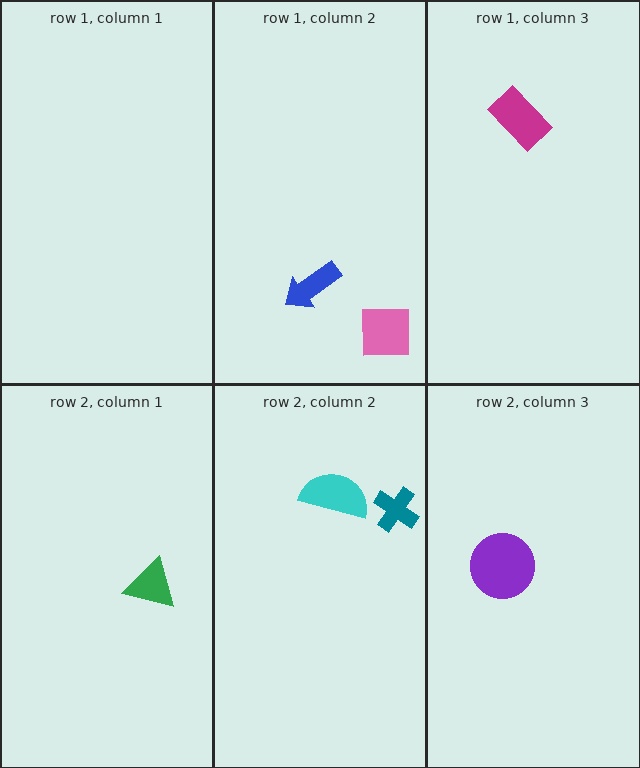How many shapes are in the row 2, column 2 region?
2.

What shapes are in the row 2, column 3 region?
The purple circle.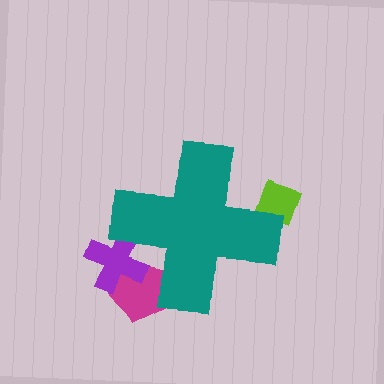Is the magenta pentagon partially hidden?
Yes, the magenta pentagon is partially hidden behind the teal cross.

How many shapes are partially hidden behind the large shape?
3 shapes are partially hidden.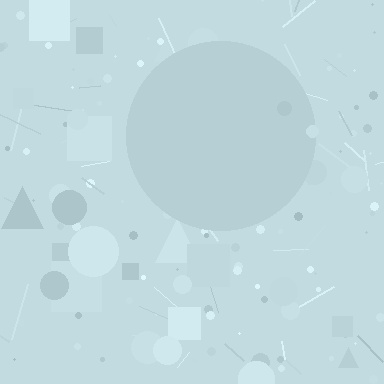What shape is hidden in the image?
A circle is hidden in the image.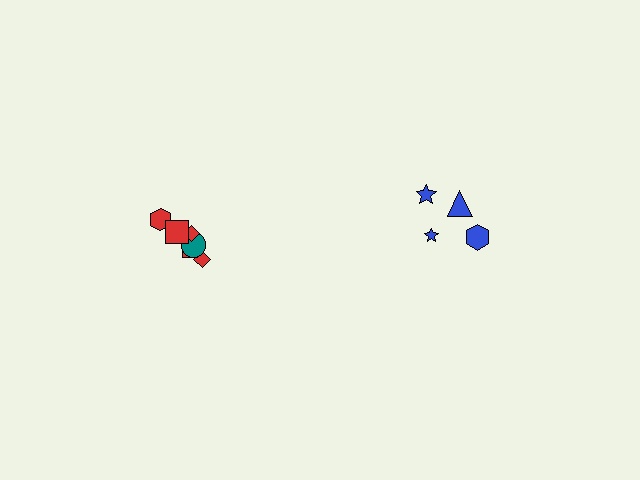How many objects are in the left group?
There are 6 objects.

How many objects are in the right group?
There are 4 objects.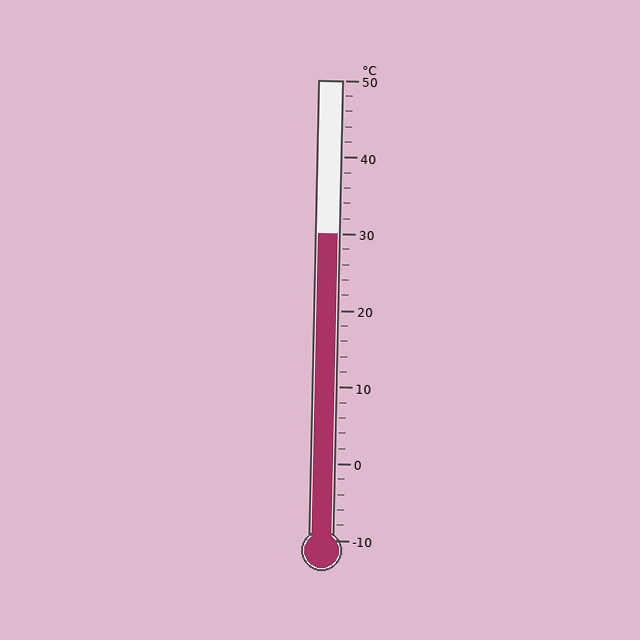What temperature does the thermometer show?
The thermometer shows approximately 30°C.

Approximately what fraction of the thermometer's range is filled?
The thermometer is filled to approximately 65% of its range.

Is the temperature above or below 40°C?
The temperature is below 40°C.